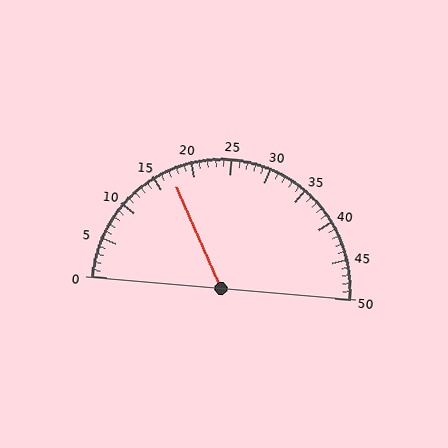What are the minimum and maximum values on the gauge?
The gauge ranges from 0 to 50.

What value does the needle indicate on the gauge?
The needle indicates approximately 17.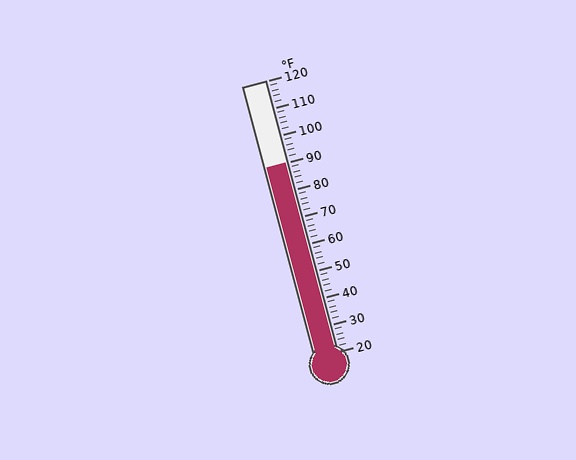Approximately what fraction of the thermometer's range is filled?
The thermometer is filled to approximately 70% of its range.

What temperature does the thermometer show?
The thermometer shows approximately 90°F.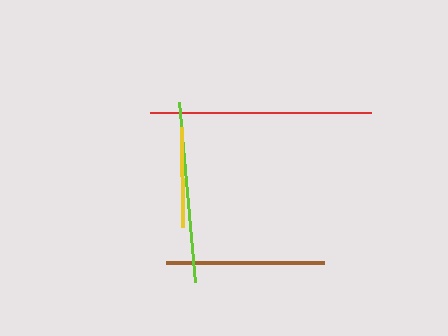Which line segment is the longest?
The red line is the longest at approximately 221 pixels.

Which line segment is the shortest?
The yellow line is the shortest at approximately 100 pixels.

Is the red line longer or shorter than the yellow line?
The red line is longer than the yellow line.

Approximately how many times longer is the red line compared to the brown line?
The red line is approximately 1.4 times the length of the brown line.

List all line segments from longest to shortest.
From longest to shortest: red, lime, brown, yellow.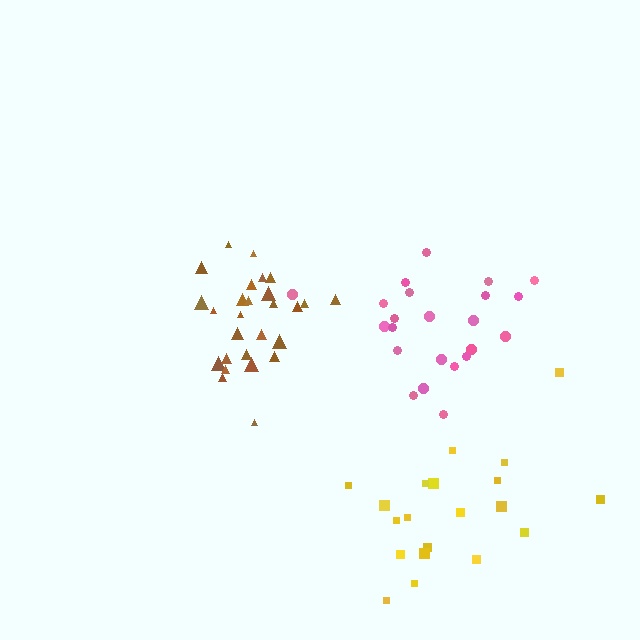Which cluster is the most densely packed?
Brown.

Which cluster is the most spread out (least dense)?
Yellow.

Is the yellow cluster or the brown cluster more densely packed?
Brown.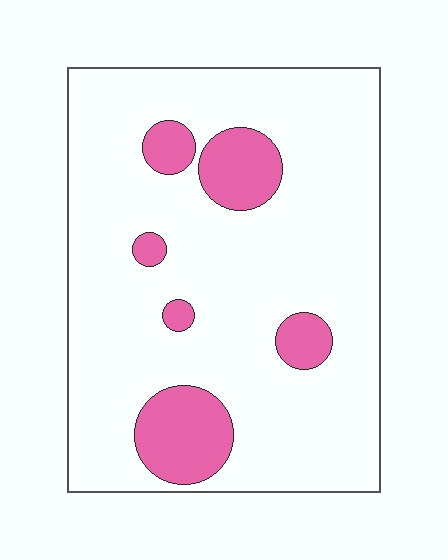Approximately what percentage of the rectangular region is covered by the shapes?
Approximately 15%.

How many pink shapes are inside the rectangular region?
6.